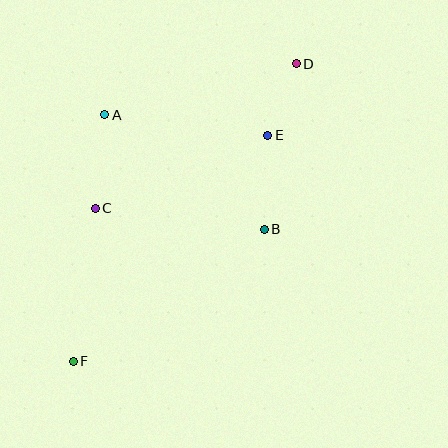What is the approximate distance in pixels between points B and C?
The distance between B and C is approximately 170 pixels.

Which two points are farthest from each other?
Points D and F are farthest from each other.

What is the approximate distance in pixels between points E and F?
The distance between E and F is approximately 298 pixels.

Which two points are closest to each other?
Points D and E are closest to each other.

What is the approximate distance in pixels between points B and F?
The distance between B and F is approximately 232 pixels.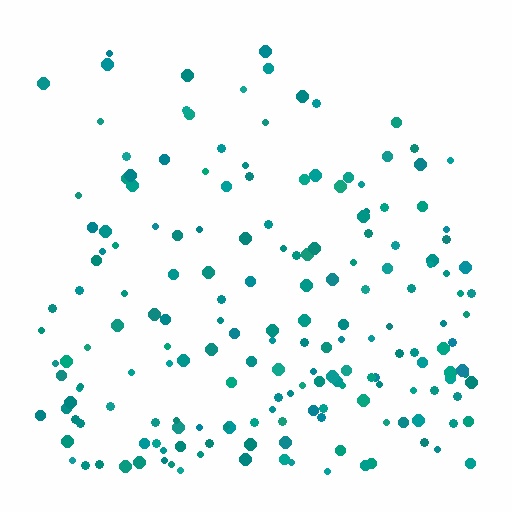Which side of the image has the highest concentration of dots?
The bottom.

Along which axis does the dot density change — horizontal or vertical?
Vertical.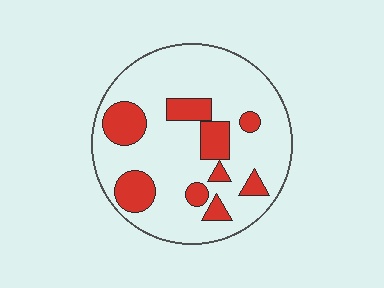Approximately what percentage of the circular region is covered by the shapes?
Approximately 25%.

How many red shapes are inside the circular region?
9.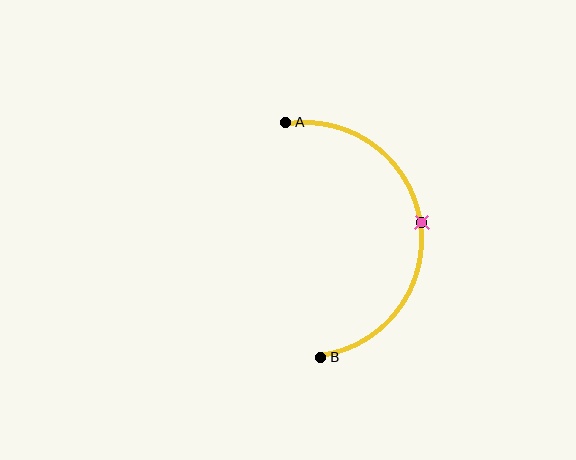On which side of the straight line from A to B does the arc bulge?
The arc bulges to the right of the straight line connecting A and B.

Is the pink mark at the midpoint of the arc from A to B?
Yes. The pink mark lies on the arc at equal arc-length from both A and B — it is the arc midpoint.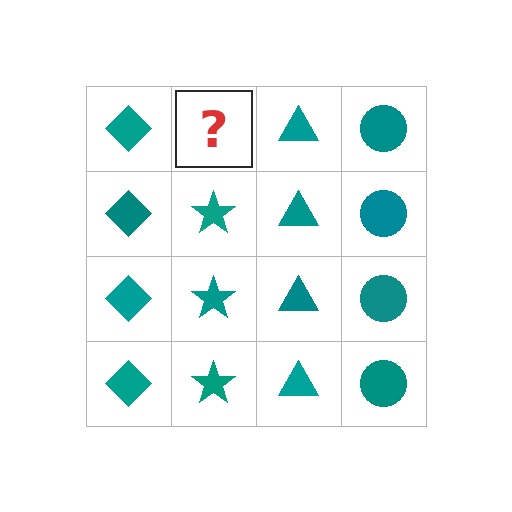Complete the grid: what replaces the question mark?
The question mark should be replaced with a teal star.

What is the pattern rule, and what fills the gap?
The rule is that each column has a consistent shape. The gap should be filled with a teal star.